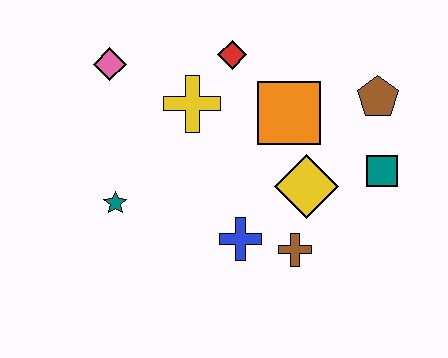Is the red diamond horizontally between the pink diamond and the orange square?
Yes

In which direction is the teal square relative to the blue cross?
The teal square is to the right of the blue cross.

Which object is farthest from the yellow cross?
The teal square is farthest from the yellow cross.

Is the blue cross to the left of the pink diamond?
No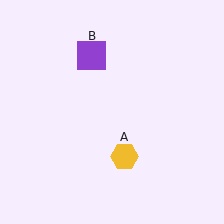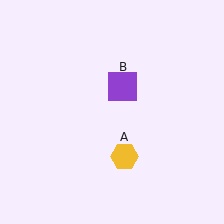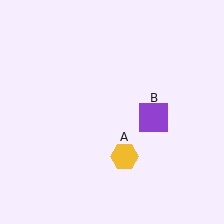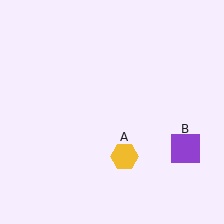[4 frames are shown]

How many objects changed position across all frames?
1 object changed position: purple square (object B).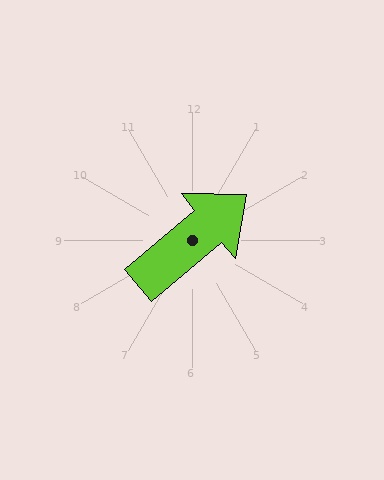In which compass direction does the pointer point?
Northeast.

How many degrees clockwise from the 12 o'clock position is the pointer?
Approximately 50 degrees.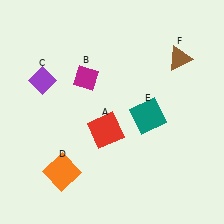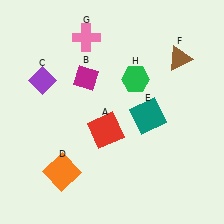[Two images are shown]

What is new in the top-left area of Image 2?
A pink cross (G) was added in the top-left area of Image 2.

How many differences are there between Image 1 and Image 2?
There are 2 differences between the two images.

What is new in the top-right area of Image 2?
A green hexagon (H) was added in the top-right area of Image 2.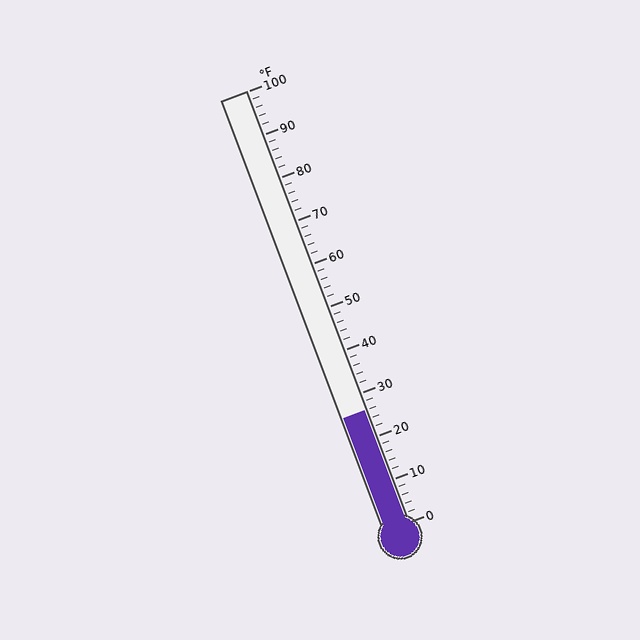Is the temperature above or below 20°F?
The temperature is above 20°F.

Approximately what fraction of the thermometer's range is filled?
The thermometer is filled to approximately 25% of its range.